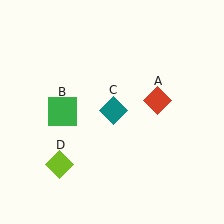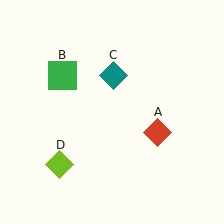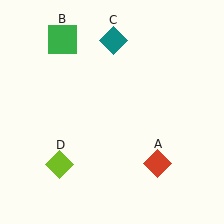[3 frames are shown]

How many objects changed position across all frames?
3 objects changed position: red diamond (object A), green square (object B), teal diamond (object C).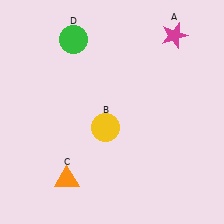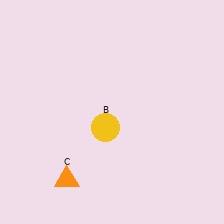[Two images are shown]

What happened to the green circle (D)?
The green circle (D) was removed in Image 2. It was in the top-left area of Image 1.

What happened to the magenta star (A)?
The magenta star (A) was removed in Image 2. It was in the top-right area of Image 1.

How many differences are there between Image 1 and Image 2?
There are 2 differences between the two images.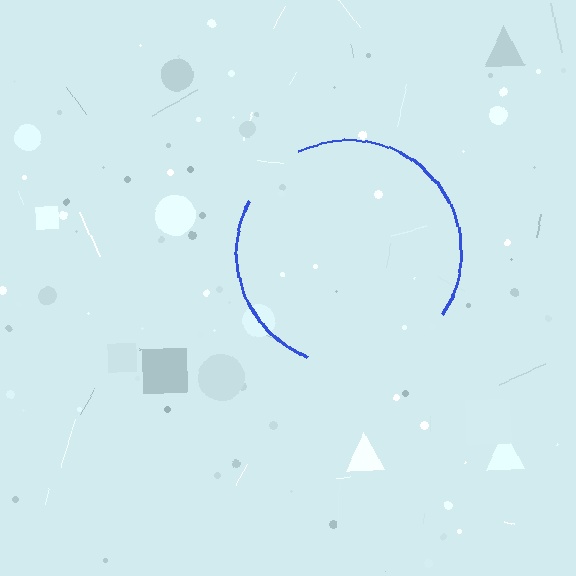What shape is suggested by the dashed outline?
The dashed outline suggests a circle.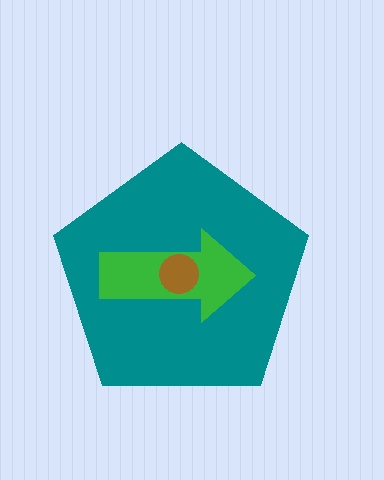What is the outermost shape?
The teal pentagon.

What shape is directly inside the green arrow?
The brown circle.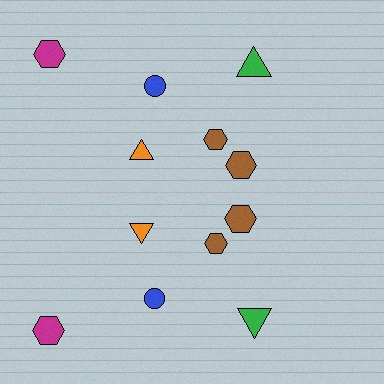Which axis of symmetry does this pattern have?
The pattern has a horizontal axis of symmetry running through the center of the image.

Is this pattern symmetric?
Yes, this pattern has bilateral (reflection) symmetry.